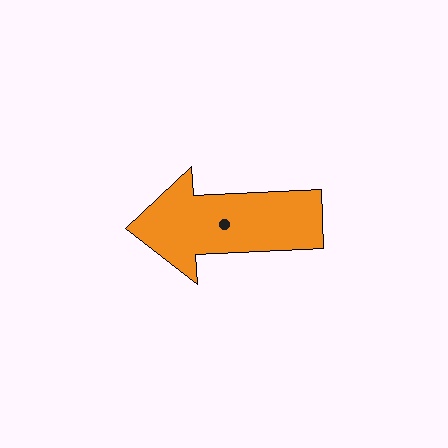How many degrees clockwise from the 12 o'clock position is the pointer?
Approximately 267 degrees.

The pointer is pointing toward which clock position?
Roughly 9 o'clock.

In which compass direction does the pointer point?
West.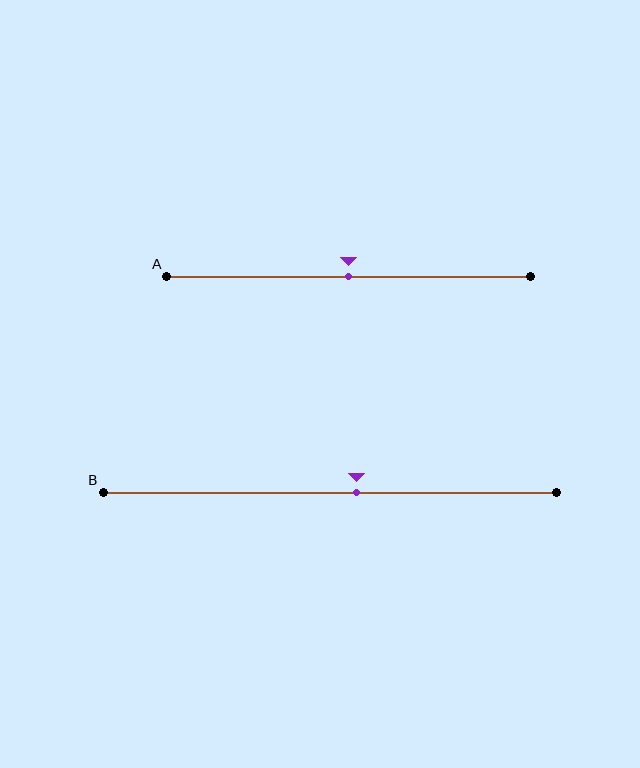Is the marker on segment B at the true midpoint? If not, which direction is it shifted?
No, the marker on segment B is shifted to the right by about 6% of the segment length.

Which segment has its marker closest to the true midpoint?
Segment A has its marker closest to the true midpoint.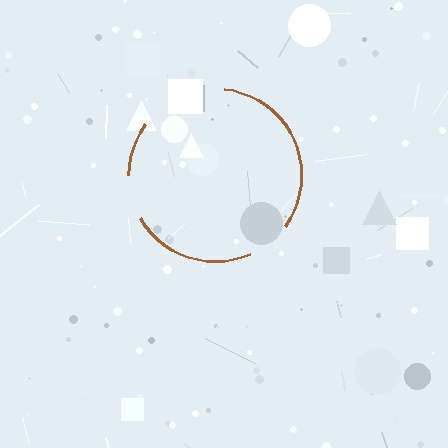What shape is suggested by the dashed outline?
The dashed outline suggests a circle.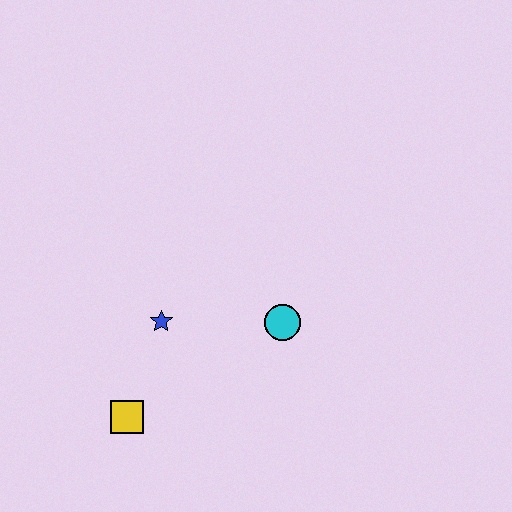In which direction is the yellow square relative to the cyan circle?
The yellow square is to the left of the cyan circle.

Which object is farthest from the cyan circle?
The yellow square is farthest from the cyan circle.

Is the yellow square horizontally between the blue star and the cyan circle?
No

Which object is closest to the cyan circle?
The blue star is closest to the cyan circle.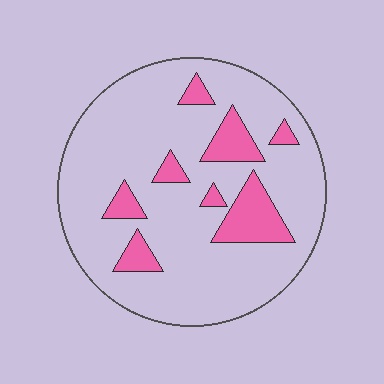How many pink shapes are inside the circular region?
8.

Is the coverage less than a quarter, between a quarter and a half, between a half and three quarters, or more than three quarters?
Less than a quarter.